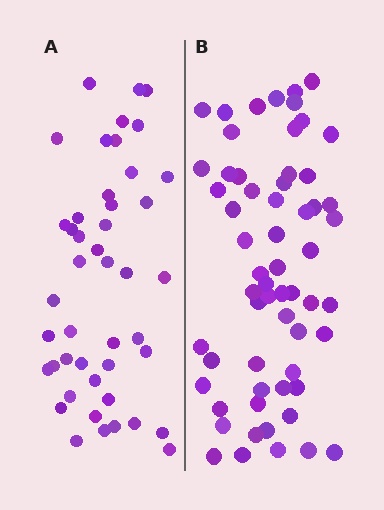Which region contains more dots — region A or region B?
Region B (the right region) has more dots.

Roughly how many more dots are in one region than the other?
Region B has approximately 15 more dots than region A.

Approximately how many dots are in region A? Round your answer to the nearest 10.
About 40 dots. (The exact count is 45, which rounds to 40.)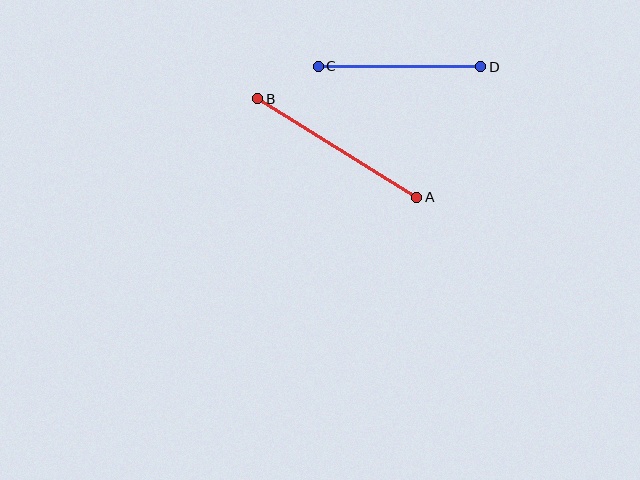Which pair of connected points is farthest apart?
Points A and B are farthest apart.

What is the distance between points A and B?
The distance is approximately 187 pixels.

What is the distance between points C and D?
The distance is approximately 162 pixels.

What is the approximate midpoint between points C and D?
The midpoint is at approximately (399, 66) pixels.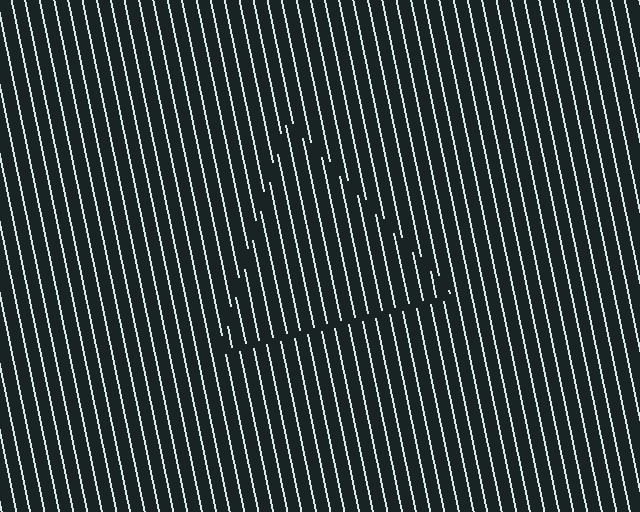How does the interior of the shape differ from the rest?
The interior of the shape contains the same grating, shifted by half a period — the contour is defined by the phase discontinuity where line-ends from the inner and outer gratings abut.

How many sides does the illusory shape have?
3 sides — the line-ends trace a triangle.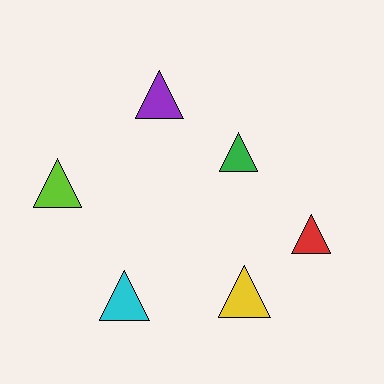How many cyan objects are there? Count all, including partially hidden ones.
There is 1 cyan object.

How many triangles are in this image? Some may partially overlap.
There are 6 triangles.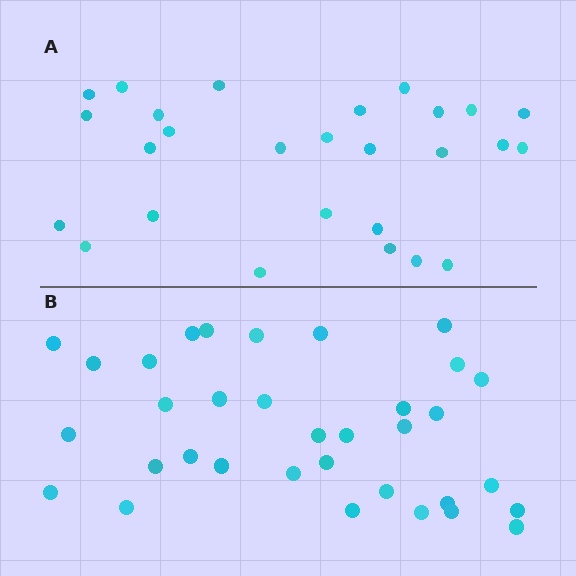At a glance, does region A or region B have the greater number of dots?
Region B (the bottom region) has more dots.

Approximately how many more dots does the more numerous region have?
Region B has roughly 8 or so more dots than region A.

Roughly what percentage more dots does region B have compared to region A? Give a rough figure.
About 25% more.